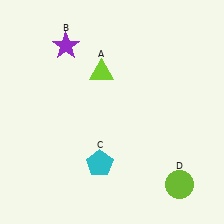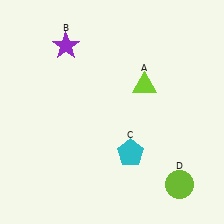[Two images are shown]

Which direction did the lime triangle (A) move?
The lime triangle (A) moved right.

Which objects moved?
The objects that moved are: the lime triangle (A), the cyan pentagon (C).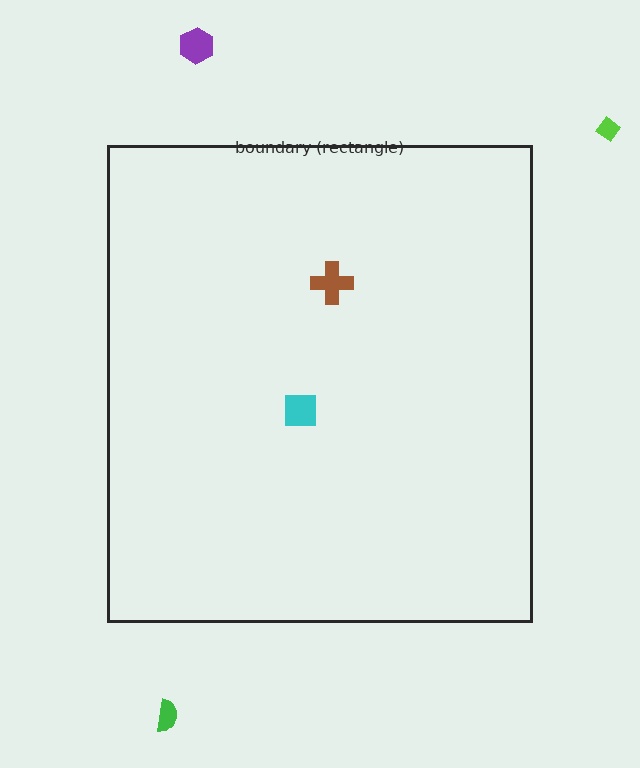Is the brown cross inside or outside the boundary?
Inside.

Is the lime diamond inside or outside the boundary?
Outside.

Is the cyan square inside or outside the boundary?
Inside.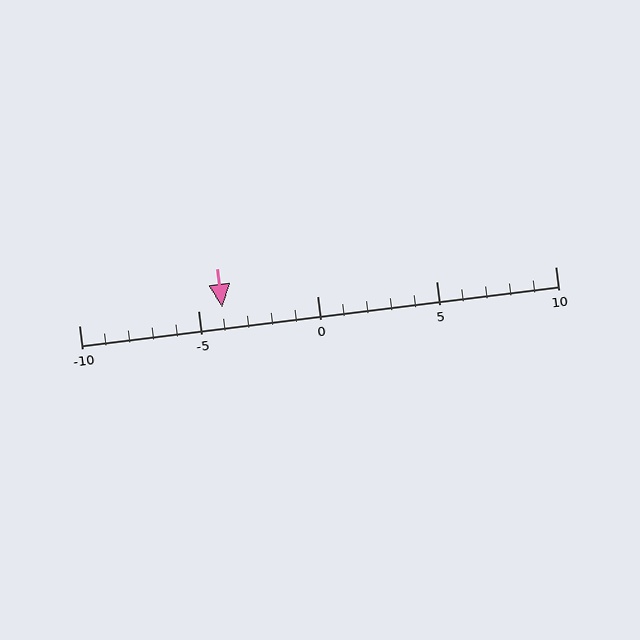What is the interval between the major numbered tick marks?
The major tick marks are spaced 5 units apart.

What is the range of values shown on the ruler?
The ruler shows values from -10 to 10.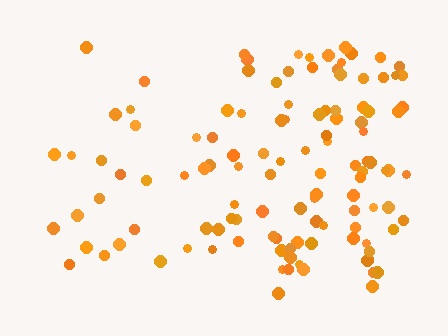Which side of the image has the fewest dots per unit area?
The left.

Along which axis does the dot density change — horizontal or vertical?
Horizontal.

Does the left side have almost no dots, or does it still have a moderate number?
Still a moderate number, just noticeably fewer than the right.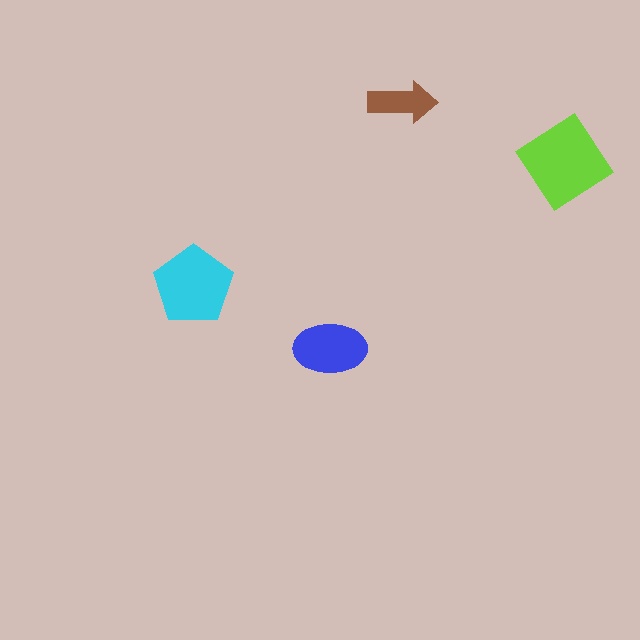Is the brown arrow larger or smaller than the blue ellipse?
Smaller.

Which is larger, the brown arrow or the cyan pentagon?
The cyan pentagon.